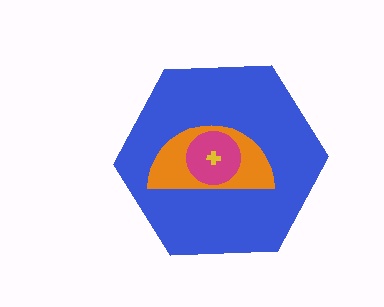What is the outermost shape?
The blue hexagon.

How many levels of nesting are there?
4.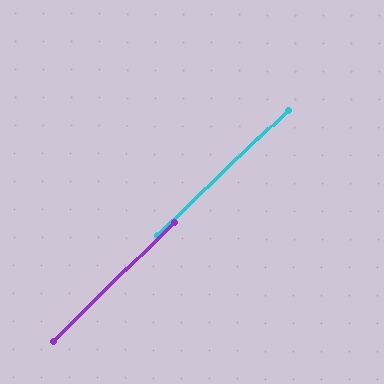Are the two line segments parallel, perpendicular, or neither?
Parallel — their directions differ by only 0.7°.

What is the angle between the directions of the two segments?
Approximately 1 degree.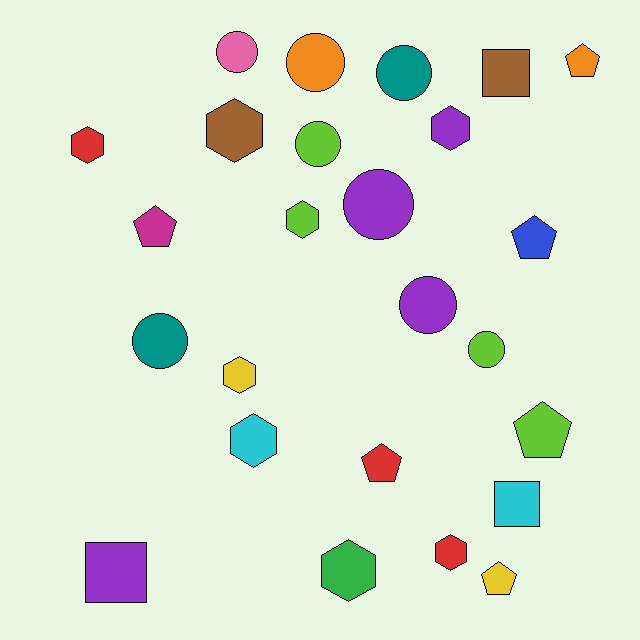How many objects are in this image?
There are 25 objects.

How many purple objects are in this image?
There are 4 purple objects.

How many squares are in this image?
There are 3 squares.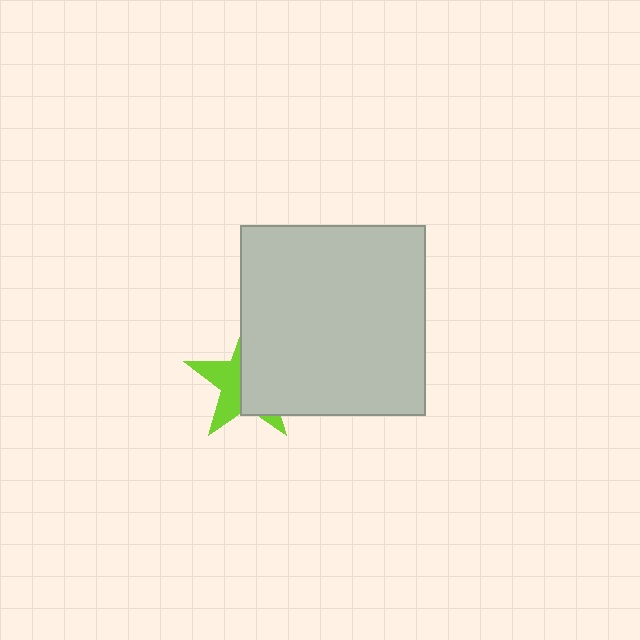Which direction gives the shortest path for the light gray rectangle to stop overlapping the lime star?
Moving right gives the shortest separation.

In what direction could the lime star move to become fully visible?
The lime star could move left. That would shift it out from behind the light gray rectangle entirely.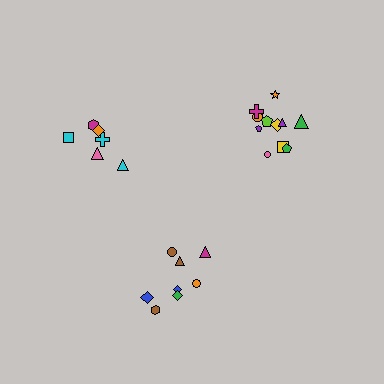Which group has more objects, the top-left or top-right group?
The top-right group.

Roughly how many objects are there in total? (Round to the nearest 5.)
Roughly 25 objects in total.